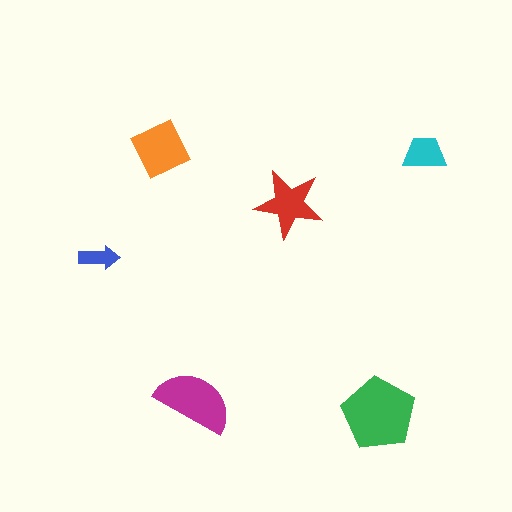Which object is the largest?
The green pentagon.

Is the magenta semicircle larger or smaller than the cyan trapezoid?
Larger.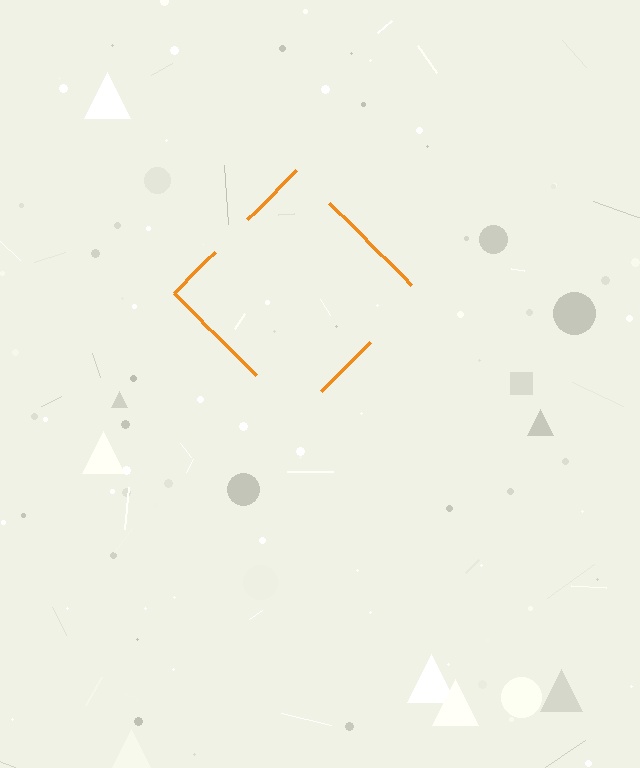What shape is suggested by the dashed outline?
The dashed outline suggests a diamond.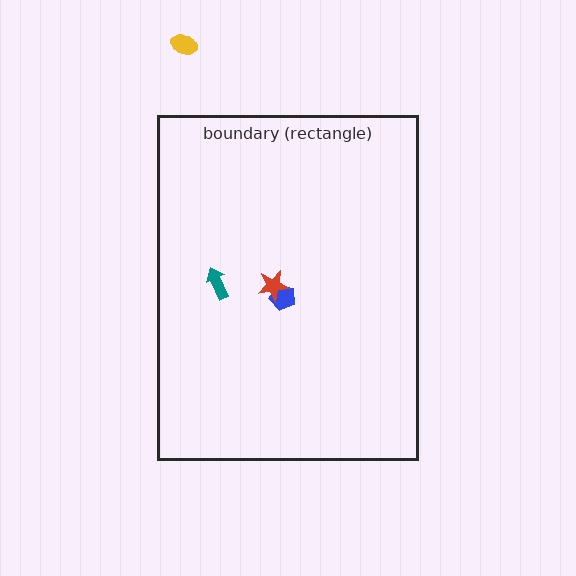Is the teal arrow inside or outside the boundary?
Inside.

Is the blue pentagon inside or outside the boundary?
Inside.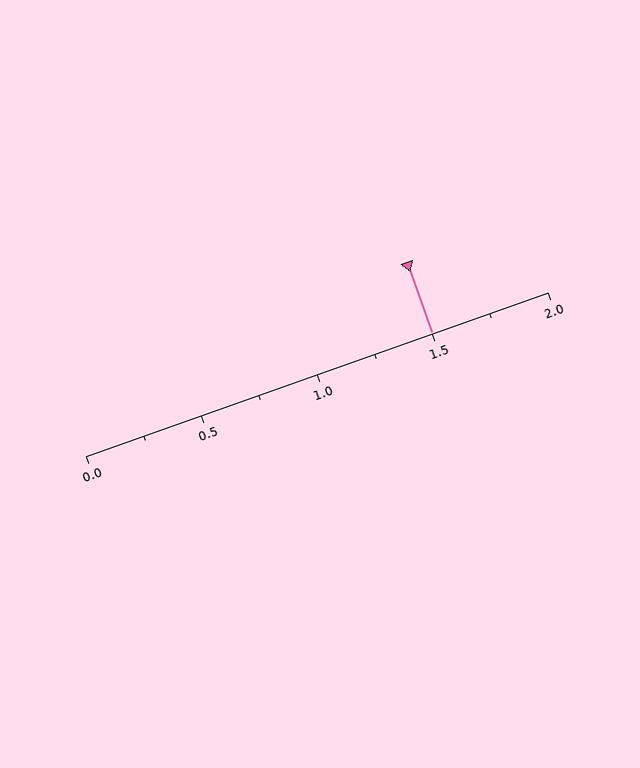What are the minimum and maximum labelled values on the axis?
The axis runs from 0.0 to 2.0.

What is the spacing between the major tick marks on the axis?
The major ticks are spaced 0.5 apart.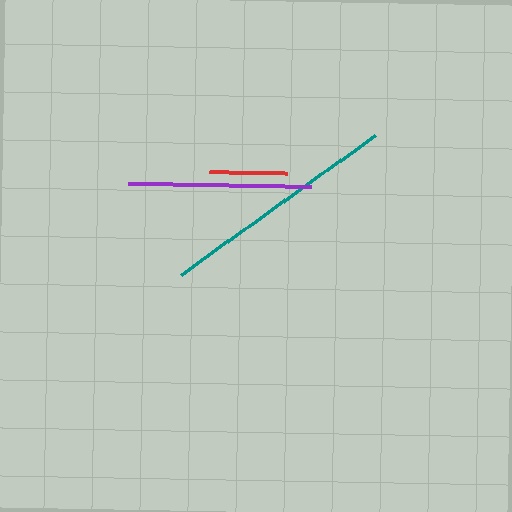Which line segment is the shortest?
The red line is the shortest at approximately 78 pixels.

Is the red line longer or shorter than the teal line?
The teal line is longer than the red line.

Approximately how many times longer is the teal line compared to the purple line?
The teal line is approximately 1.3 times the length of the purple line.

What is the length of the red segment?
The red segment is approximately 78 pixels long.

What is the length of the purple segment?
The purple segment is approximately 183 pixels long.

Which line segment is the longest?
The teal line is the longest at approximately 239 pixels.